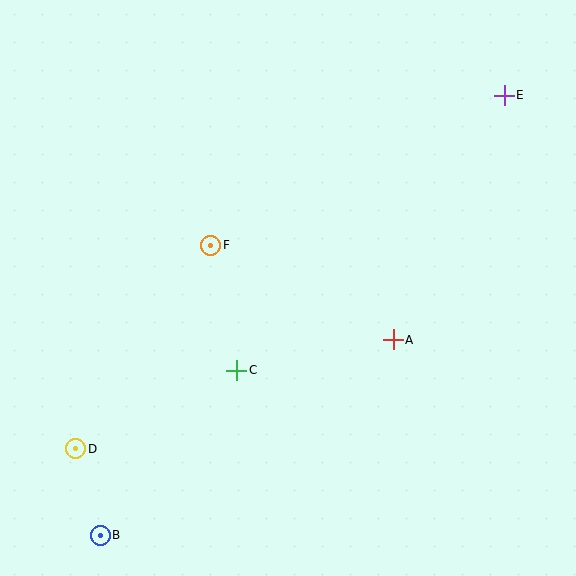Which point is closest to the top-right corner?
Point E is closest to the top-right corner.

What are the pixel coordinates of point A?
Point A is at (393, 340).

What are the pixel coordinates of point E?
Point E is at (504, 95).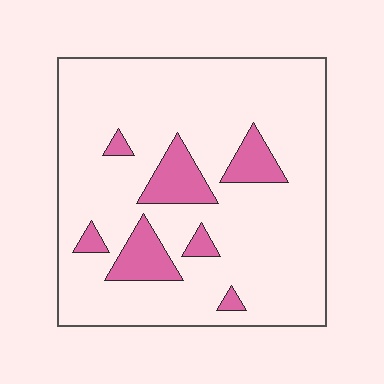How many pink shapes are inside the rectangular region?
7.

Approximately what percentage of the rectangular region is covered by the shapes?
Approximately 15%.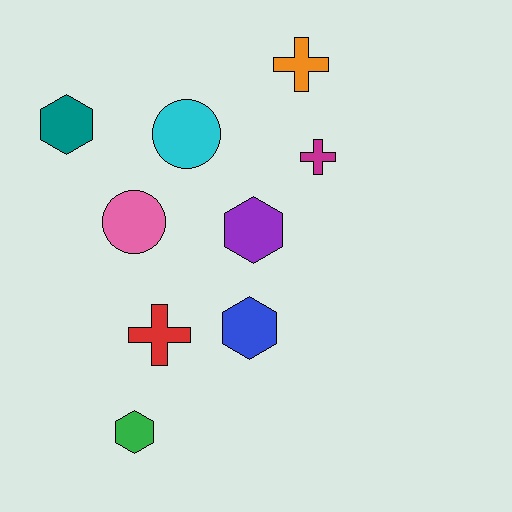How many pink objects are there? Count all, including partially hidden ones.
There is 1 pink object.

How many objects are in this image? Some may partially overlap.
There are 9 objects.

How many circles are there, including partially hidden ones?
There are 2 circles.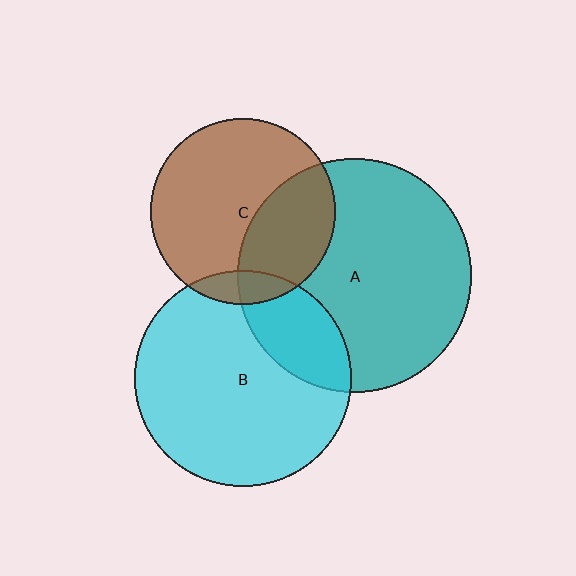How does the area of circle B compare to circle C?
Approximately 1.4 times.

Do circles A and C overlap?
Yes.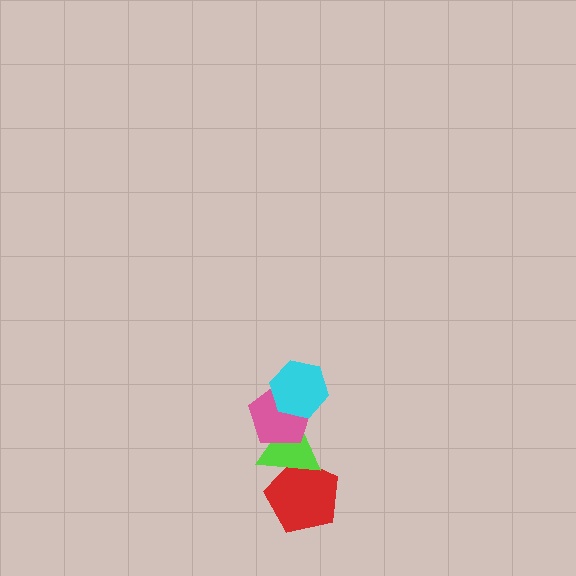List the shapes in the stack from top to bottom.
From top to bottom: the cyan hexagon, the pink pentagon, the lime triangle, the red pentagon.